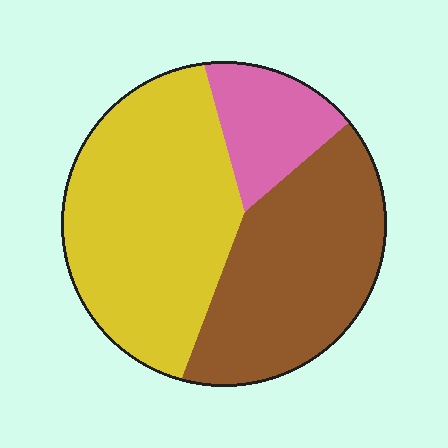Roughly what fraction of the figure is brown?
Brown covers about 40% of the figure.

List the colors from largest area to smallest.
From largest to smallest: yellow, brown, pink.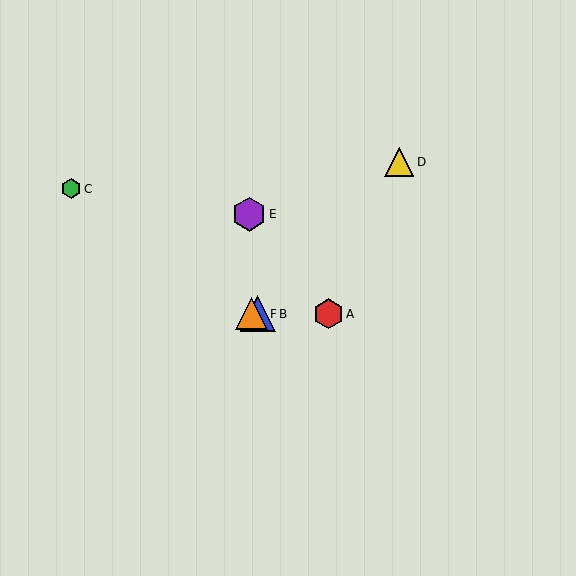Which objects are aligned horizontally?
Objects A, B, F are aligned horizontally.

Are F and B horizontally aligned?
Yes, both are at y≈314.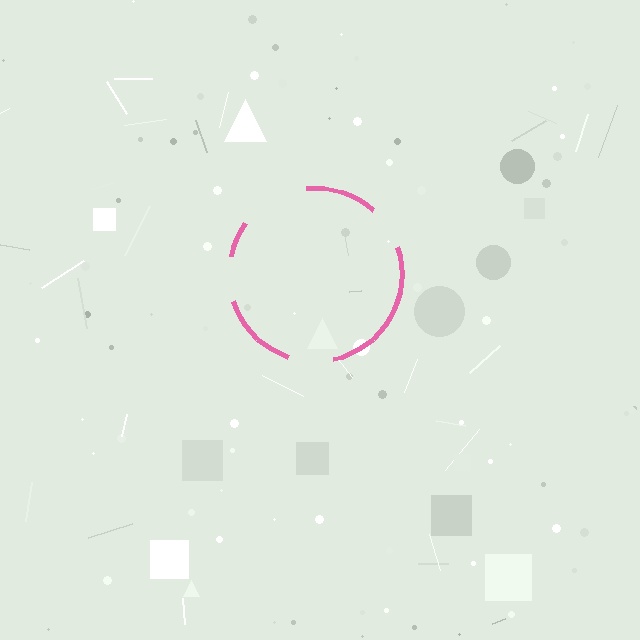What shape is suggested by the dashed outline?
The dashed outline suggests a circle.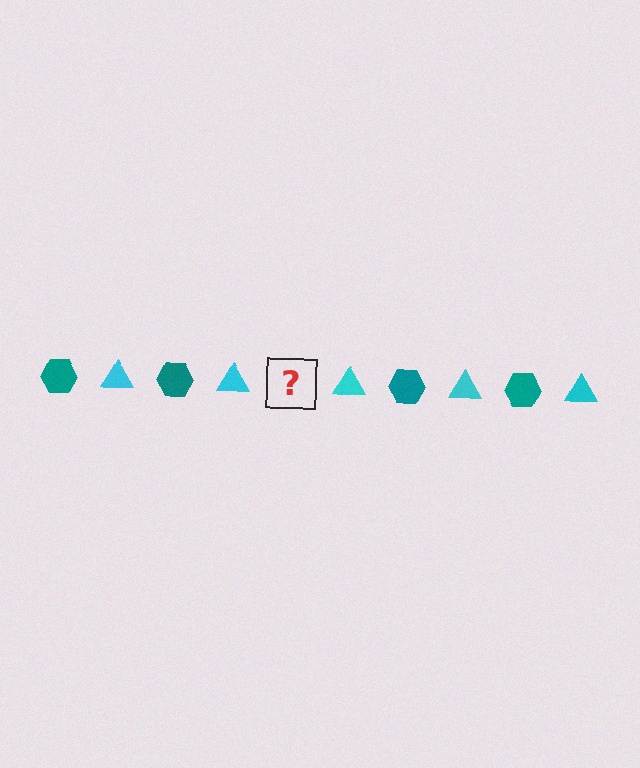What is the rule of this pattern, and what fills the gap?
The rule is that the pattern alternates between teal hexagon and cyan triangle. The gap should be filled with a teal hexagon.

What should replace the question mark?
The question mark should be replaced with a teal hexagon.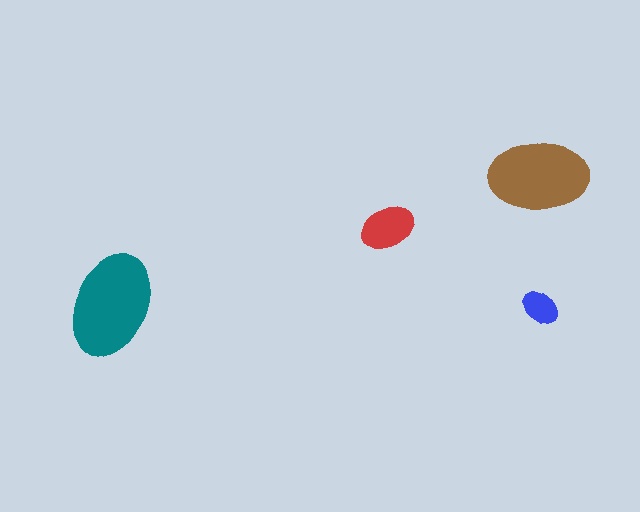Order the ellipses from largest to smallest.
the teal one, the brown one, the red one, the blue one.